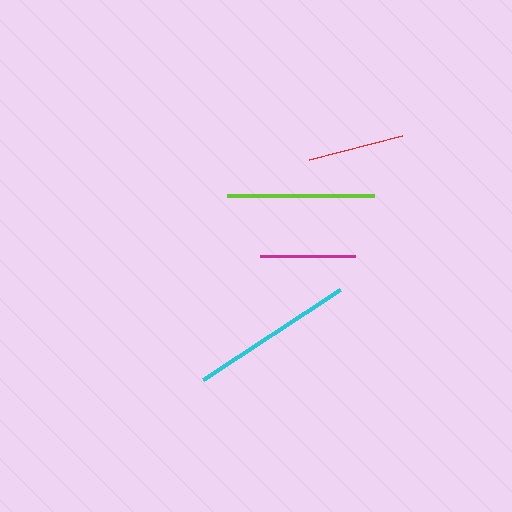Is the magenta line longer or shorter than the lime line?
The lime line is longer than the magenta line.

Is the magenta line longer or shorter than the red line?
The red line is longer than the magenta line.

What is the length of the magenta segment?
The magenta segment is approximately 95 pixels long.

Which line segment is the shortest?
The magenta line is the shortest at approximately 95 pixels.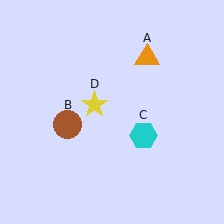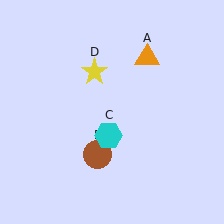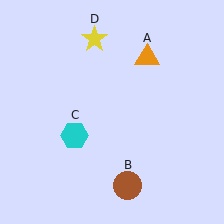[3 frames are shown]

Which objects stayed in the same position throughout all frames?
Orange triangle (object A) remained stationary.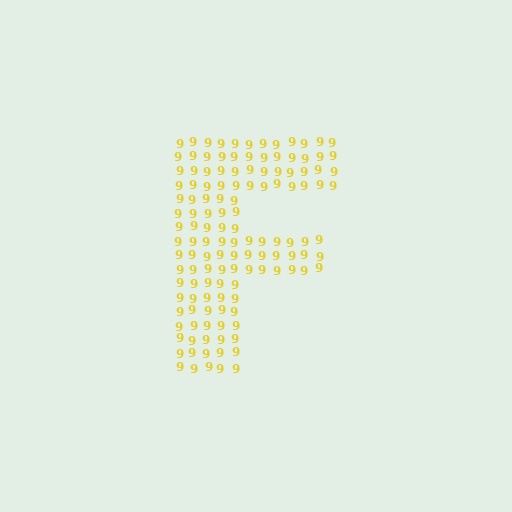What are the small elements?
The small elements are digit 9's.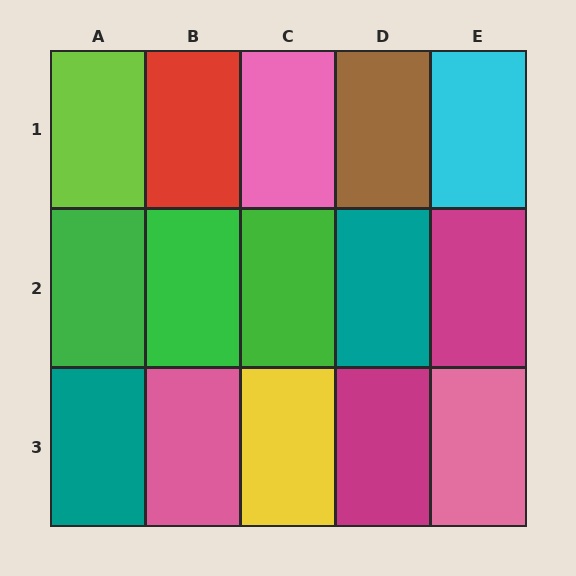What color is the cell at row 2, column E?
Magenta.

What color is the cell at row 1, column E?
Cyan.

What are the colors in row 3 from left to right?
Teal, pink, yellow, magenta, pink.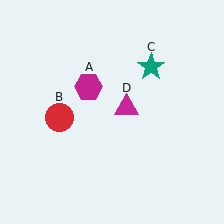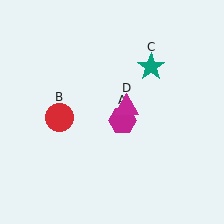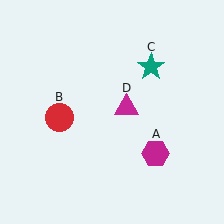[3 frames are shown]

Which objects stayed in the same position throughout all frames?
Red circle (object B) and teal star (object C) and magenta triangle (object D) remained stationary.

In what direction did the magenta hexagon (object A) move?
The magenta hexagon (object A) moved down and to the right.